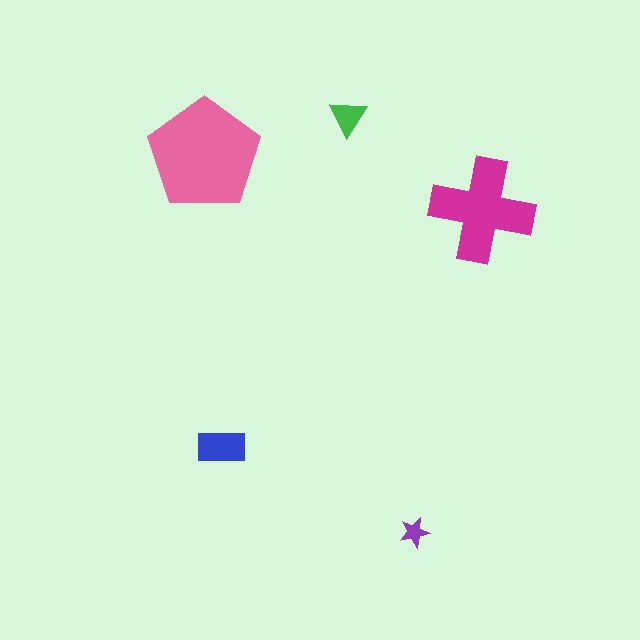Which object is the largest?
The pink pentagon.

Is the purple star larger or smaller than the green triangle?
Smaller.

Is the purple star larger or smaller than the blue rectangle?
Smaller.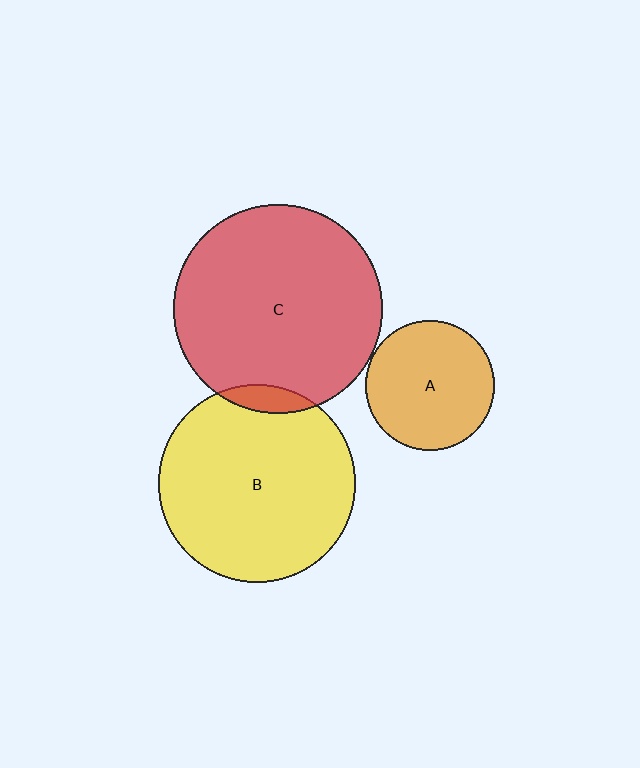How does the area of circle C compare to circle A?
Approximately 2.6 times.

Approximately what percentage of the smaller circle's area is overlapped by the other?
Approximately 5%.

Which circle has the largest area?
Circle C (red).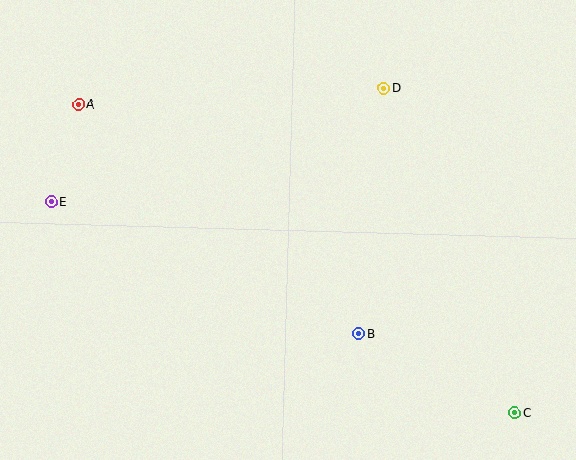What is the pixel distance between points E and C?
The distance between E and C is 509 pixels.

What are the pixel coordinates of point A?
Point A is at (79, 104).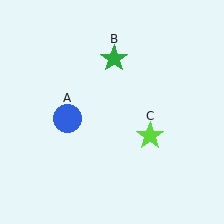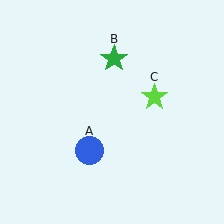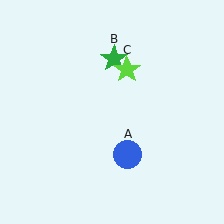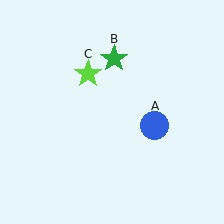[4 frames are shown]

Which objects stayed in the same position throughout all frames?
Green star (object B) remained stationary.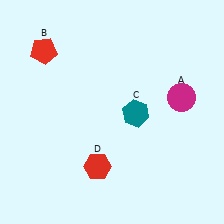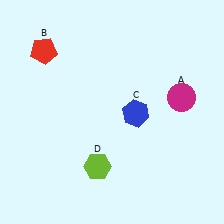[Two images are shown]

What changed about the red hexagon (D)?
In Image 1, D is red. In Image 2, it changed to lime.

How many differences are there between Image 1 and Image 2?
There are 2 differences between the two images.